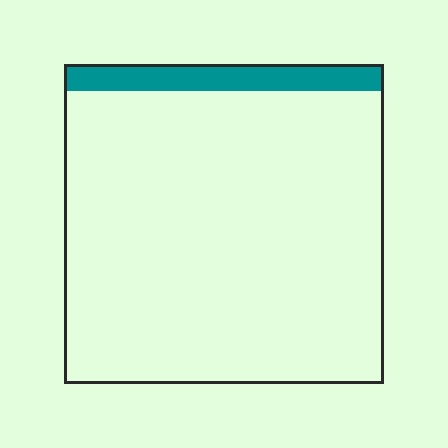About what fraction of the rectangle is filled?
About one tenth (1/10).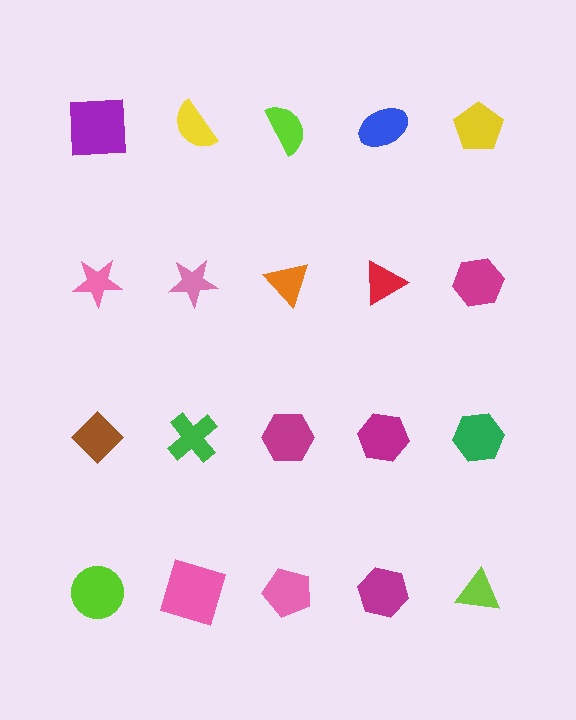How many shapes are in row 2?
5 shapes.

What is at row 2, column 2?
A pink star.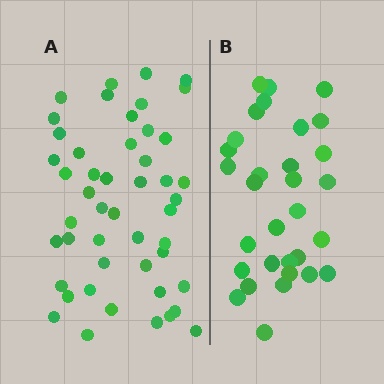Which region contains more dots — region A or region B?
Region A (the left region) has more dots.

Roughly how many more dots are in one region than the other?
Region A has approximately 15 more dots than region B.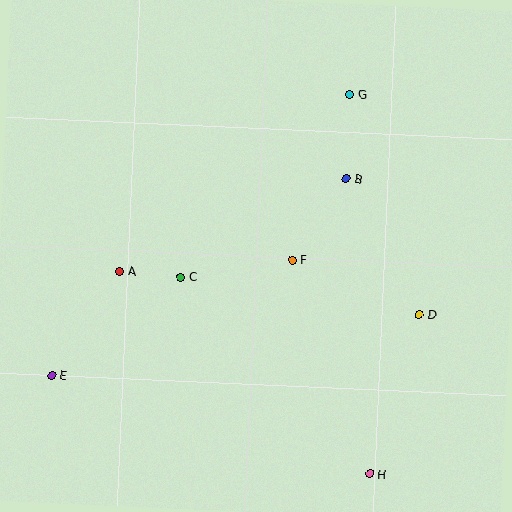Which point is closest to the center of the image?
Point F at (292, 260) is closest to the center.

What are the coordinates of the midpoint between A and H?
The midpoint between A and H is at (245, 373).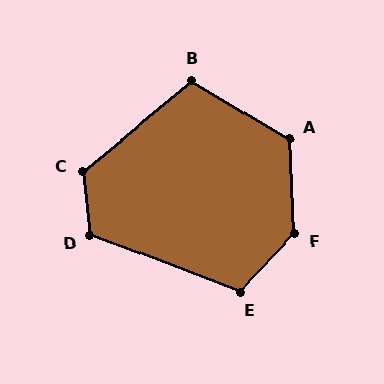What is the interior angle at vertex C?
Approximately 124 degrees (obtuse).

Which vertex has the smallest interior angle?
B, at approximately 110 degrees.